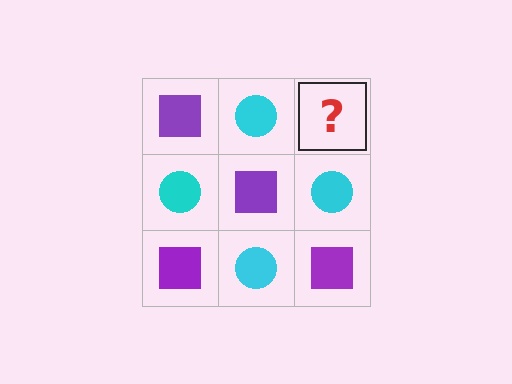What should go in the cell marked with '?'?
The missing cell should contain a purple square.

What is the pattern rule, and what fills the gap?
The rule is that it alternates purple square and cyan circle in a checkerboard pattern. The gap should be filled with a purple square.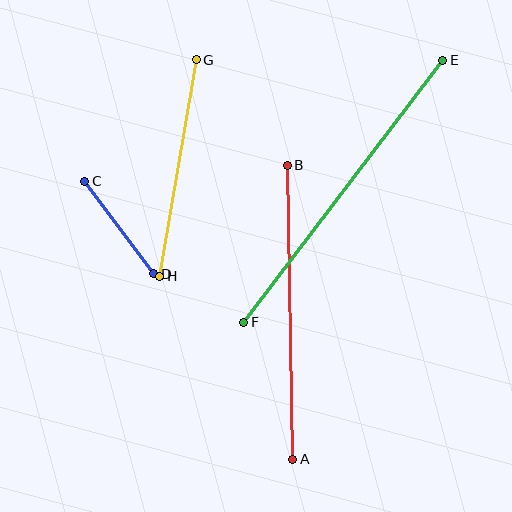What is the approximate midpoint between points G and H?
The midpoint is at approximately (178, 168) pixels.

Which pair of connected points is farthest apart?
Points E and F are farthest apart.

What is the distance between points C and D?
The distance is approximately 115 pixels.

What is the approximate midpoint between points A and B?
The midpoint is at approximately (290, 312) pixels.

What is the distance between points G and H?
The distance is approximately 220 pixels.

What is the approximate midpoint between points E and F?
The midpoint is at approximately (343, 191) pixels.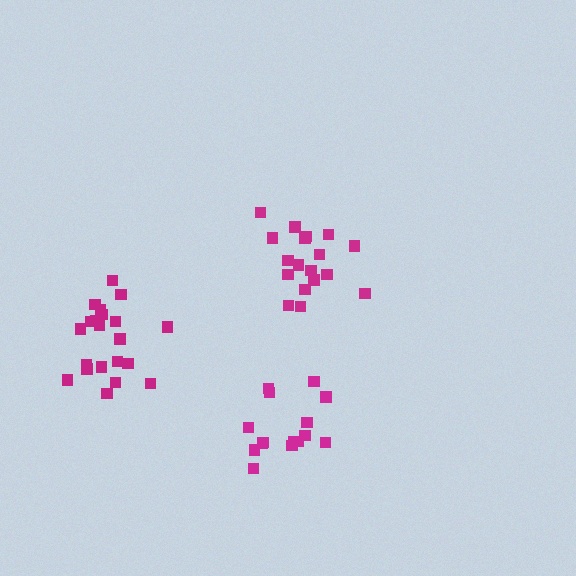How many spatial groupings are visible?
There are 3 spatial groupings.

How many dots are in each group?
Group 1: 21 dots, Group 2: 18 dots, Group 3: 15 dots (54 total).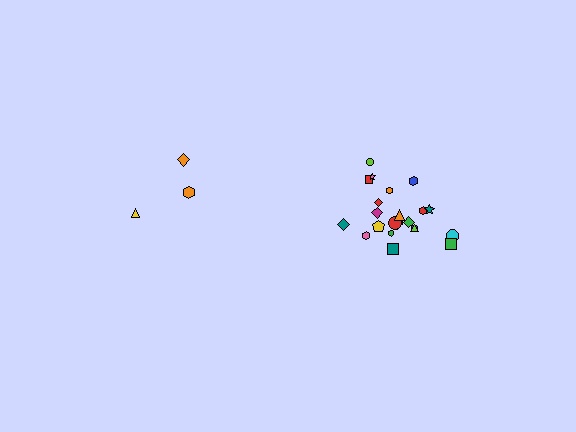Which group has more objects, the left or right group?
The right group.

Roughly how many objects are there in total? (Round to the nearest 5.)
Roughly 25 objects in total.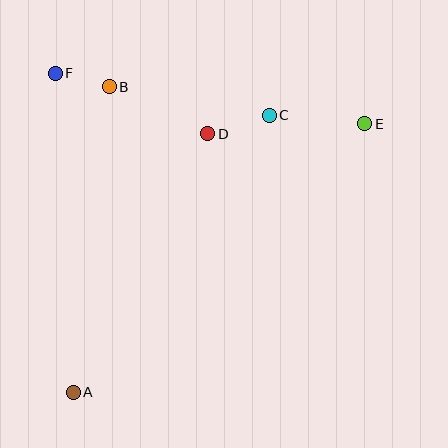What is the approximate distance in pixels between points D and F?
The distance between D and F is approximately 164 pixels.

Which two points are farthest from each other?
Points A and E are farthest from each other.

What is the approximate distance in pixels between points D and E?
The distance between D and E is approximately 157 pixels.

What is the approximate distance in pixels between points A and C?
The distance between A and C is approximately 339 pixels.